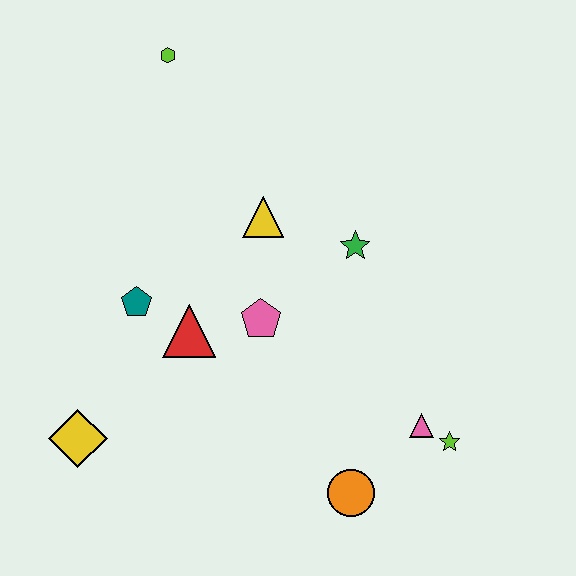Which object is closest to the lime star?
The pink triangle is closest to the lime star.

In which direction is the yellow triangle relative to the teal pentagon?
The yellow triangle is to the right of the teal pentagon.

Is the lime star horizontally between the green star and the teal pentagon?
No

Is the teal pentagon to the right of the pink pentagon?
No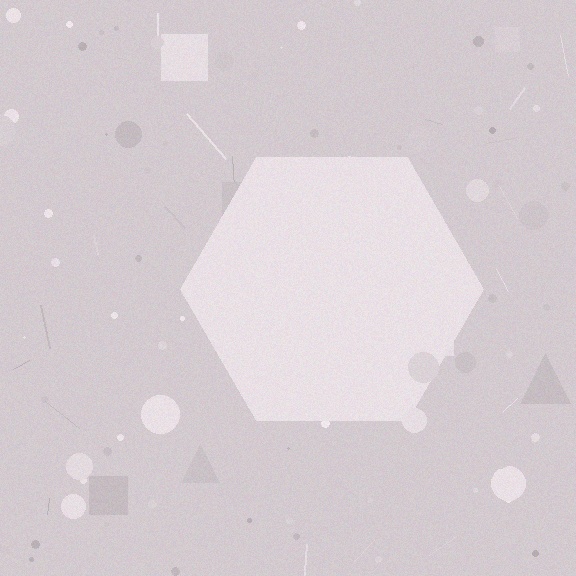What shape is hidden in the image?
A hexagon is hidden in the image.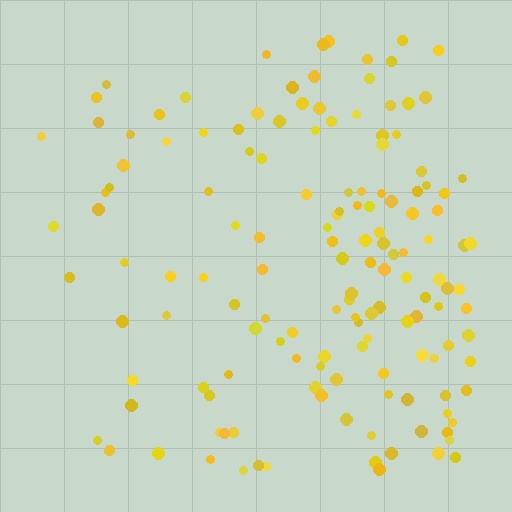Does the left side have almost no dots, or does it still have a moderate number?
Still a moderate number, just noticeably fewer than the right.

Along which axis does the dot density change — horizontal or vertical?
Horizontal.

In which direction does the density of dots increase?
From left to right, with the right side densest.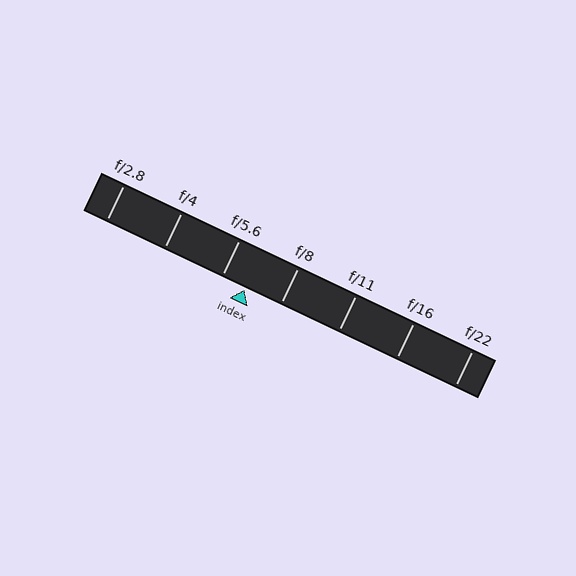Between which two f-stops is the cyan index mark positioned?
The index mark is between f/5.6 and f/8.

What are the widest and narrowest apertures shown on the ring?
The widest aperture shown is f/2.8 and the narrowest is f/22.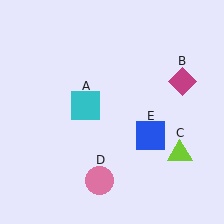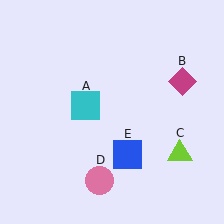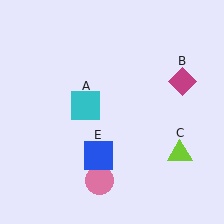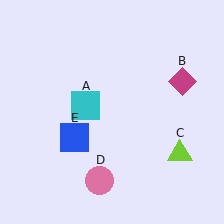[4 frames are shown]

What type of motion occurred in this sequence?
The blue square (object E) rotated clockwise around the center of the scene.